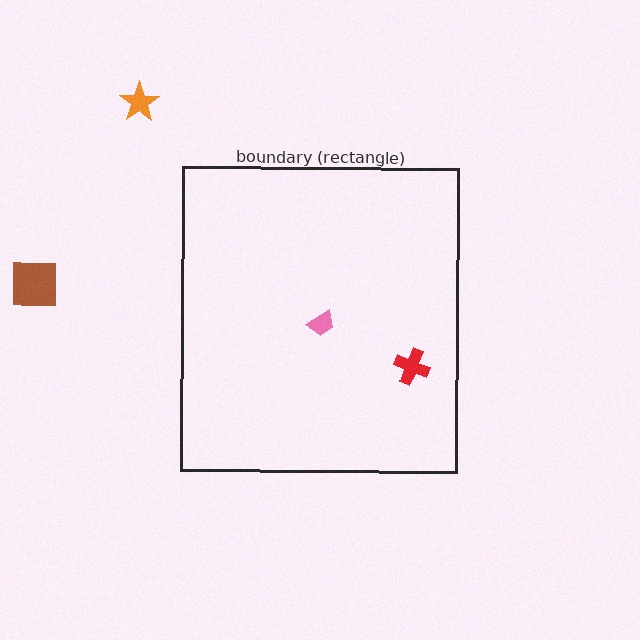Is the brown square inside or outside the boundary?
Outside.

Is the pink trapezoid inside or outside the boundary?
Inside.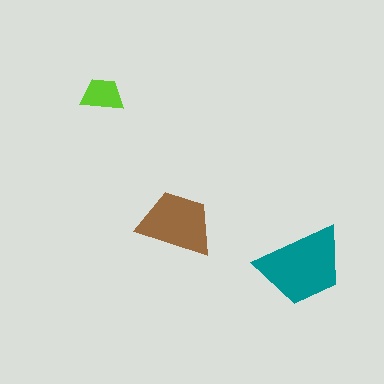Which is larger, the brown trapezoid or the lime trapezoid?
The brown one.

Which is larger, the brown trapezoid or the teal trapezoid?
The teal one.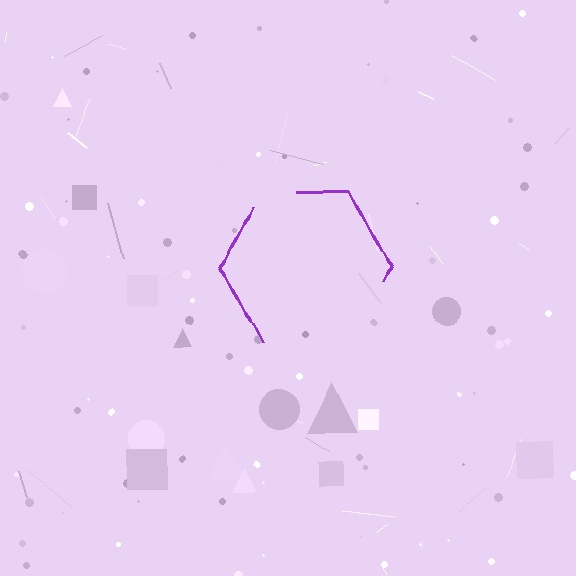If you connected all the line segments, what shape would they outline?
They would outline a hexagon.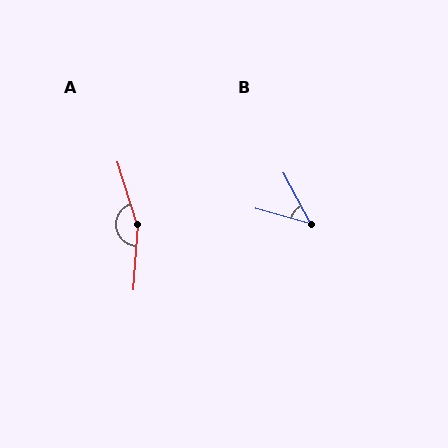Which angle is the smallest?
B, at approximately 46 degrees.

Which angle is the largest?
A, at approximately 159 degrees.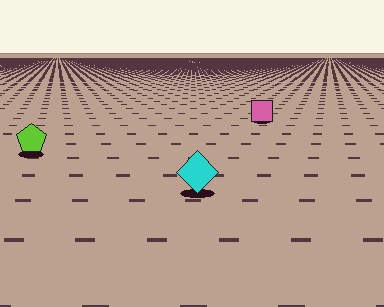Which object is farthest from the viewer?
The pink square is farthest from the viewer. It appears smaller and the ground texture around it is denser.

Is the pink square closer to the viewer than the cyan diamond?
No. The cyan diamond is closer — you can tell from the texture gradient: the ground texture is coarser near it.